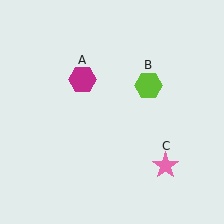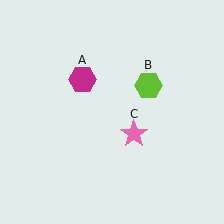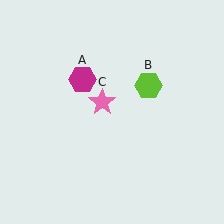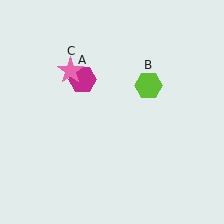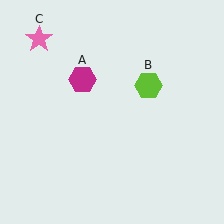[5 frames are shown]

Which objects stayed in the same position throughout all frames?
Magenta hexagon (object A) and lime hexagon (object B) remained stationary.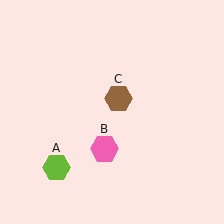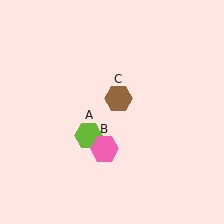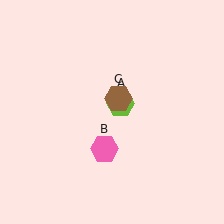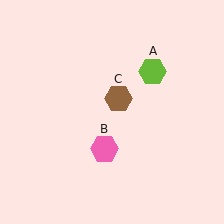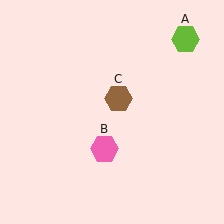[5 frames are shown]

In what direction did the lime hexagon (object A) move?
The lime hexagon (object A) moved up and to the right.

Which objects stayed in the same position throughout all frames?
Pink hexagon (object B) and brown hexagon (object C) remained stationary.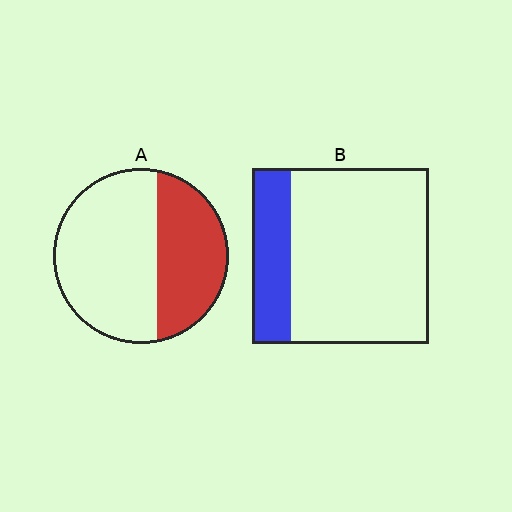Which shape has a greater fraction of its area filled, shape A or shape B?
Shape A.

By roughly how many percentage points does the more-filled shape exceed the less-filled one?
By roughly 15 percentage points (A over B).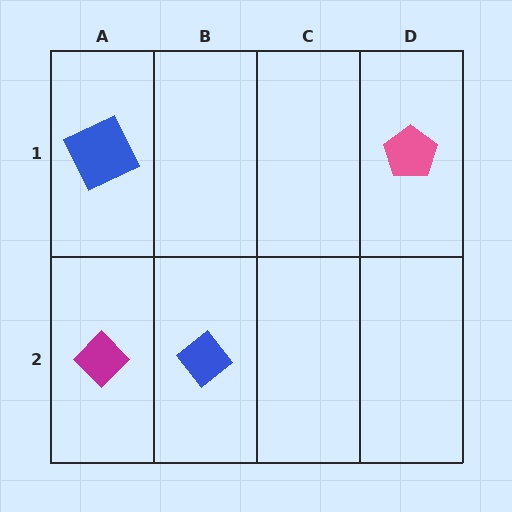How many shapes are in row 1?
2 shapes.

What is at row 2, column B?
A blue diamond.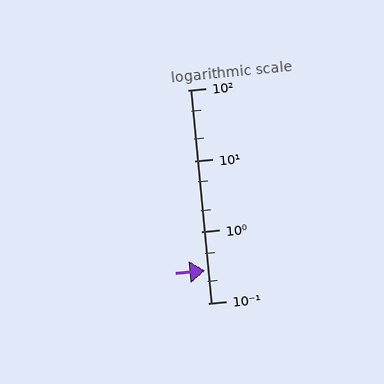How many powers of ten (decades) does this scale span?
The scale spans 3 decades, from 0.1 to 100.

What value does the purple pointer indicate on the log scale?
The pointer indicates approximately 0.29.